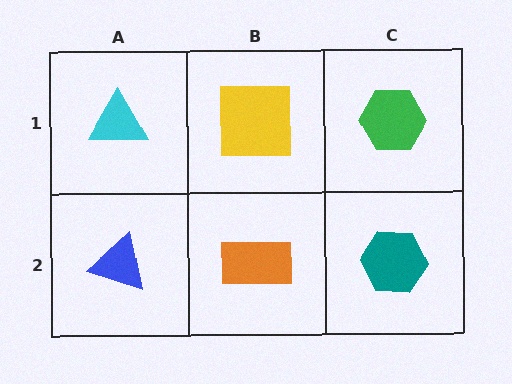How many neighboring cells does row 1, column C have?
2.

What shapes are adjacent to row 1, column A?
A blue triangle (row 2, column A), a yellow square (row 1, column B).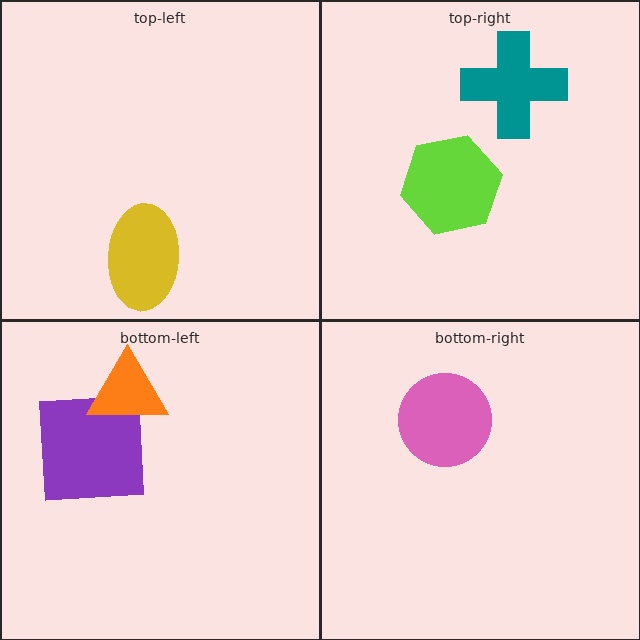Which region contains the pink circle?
The bottom-right region.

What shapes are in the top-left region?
The yellow ellipse.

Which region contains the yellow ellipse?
The top-left region.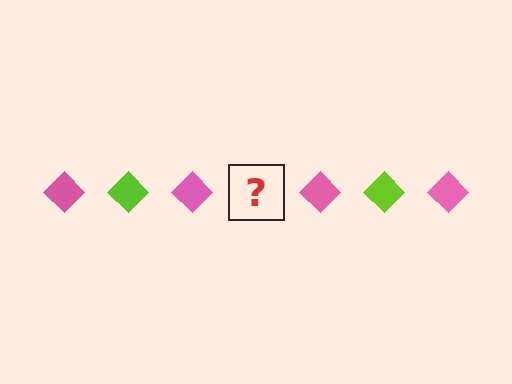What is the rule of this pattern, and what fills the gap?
The rule is that the pattern cycles through pink, lime diamonds. The gap should be filled with a lime diamond.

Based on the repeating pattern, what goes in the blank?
The blank should be a lime diamond.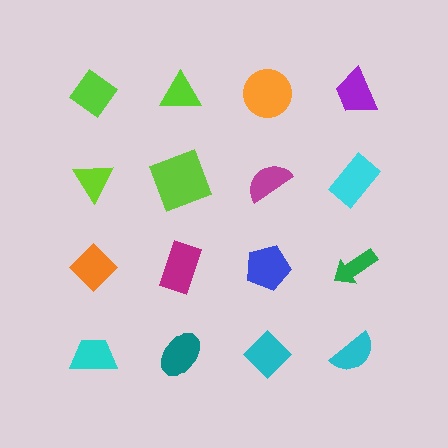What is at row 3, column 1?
An orange diamond.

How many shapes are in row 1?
4 shapes.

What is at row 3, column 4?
A green arrow.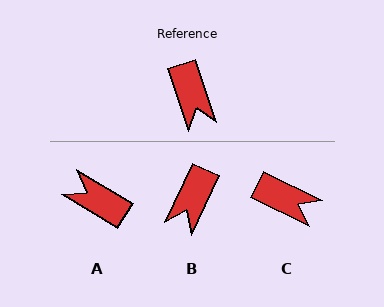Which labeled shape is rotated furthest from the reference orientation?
A, about 139 degrees away.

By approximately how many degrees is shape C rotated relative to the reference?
Approximately 46 degrees counter-clockwise.